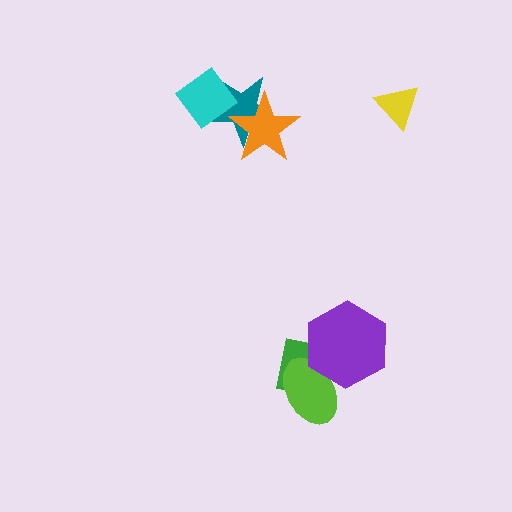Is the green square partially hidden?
Yes, it is partially covered by another shape.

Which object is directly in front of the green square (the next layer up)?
The lime ellipse is directly in front of the green square.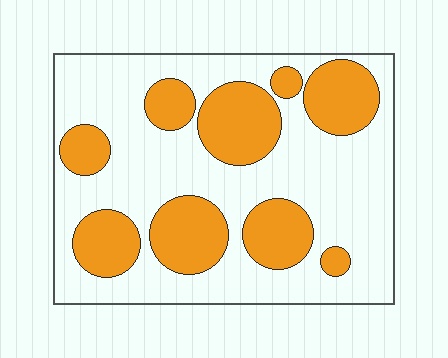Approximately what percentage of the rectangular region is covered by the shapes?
Approximately 35%.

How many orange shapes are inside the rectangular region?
9.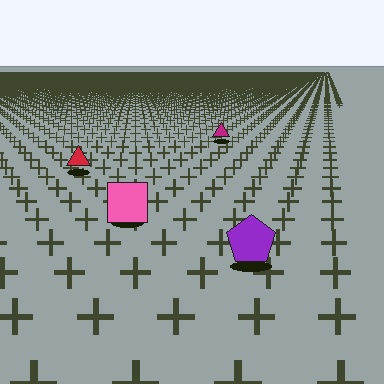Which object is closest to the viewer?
The purple pentagon is closest. The texture marks near it are larger and more spread out.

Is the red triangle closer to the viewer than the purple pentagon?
No. The purple pentagon is closer — you can tell from the texture gradient: the ground texture is coarser near it.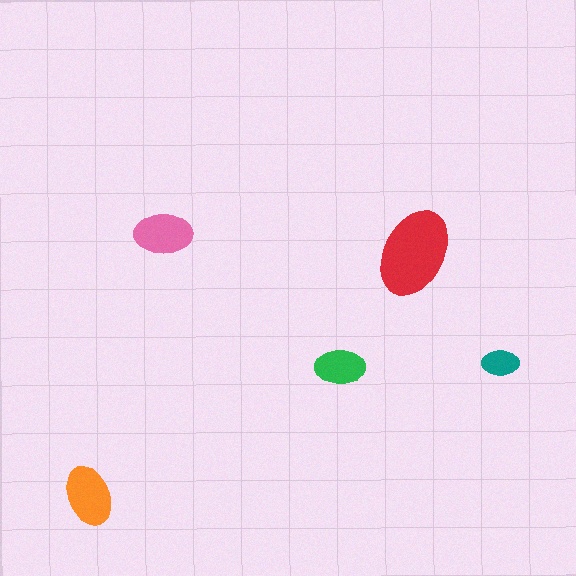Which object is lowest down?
The orange ellipse is bottommost.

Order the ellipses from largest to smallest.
the red one, the orange one, the pink one, the green one, the teal one.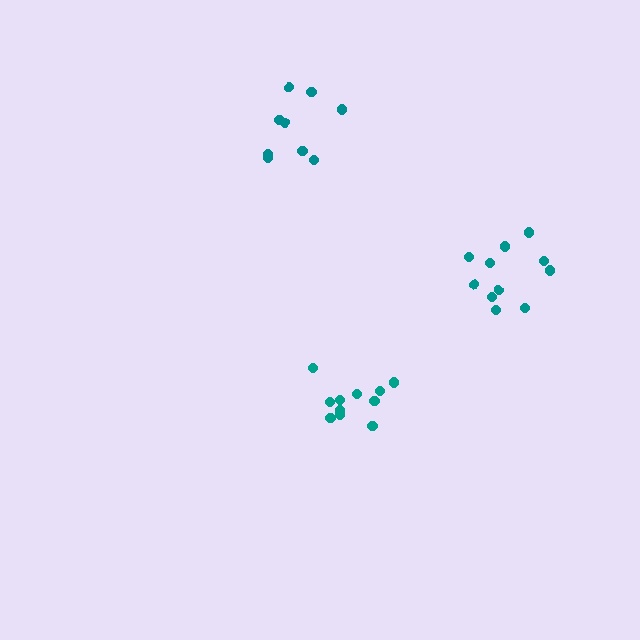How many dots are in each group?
Group 1: 11 dots, Group 2: 9 dots, Group 3: 11 dots (31 total).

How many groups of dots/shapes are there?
There are 3 groups.